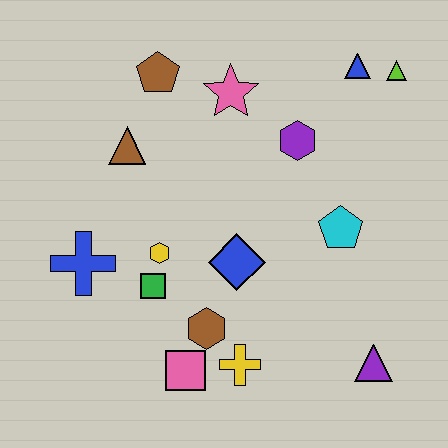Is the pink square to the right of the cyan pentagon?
No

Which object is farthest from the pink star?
The purple triangle is farthest from the pink star.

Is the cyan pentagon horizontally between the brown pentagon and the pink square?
No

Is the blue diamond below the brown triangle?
Yes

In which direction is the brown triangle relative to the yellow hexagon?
The brown triangle is above the yellow hexagon.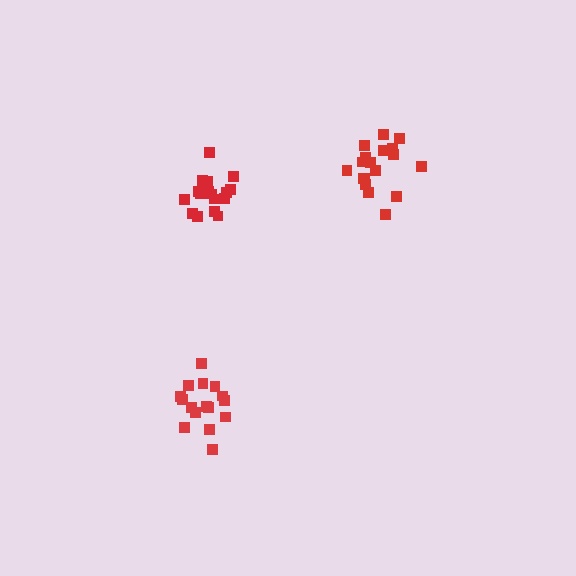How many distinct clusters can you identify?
There are 3 distinct clusters.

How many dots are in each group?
Group 1: 16 dots, Group 2: 18 dots, Group 3: 18 dots (52 total).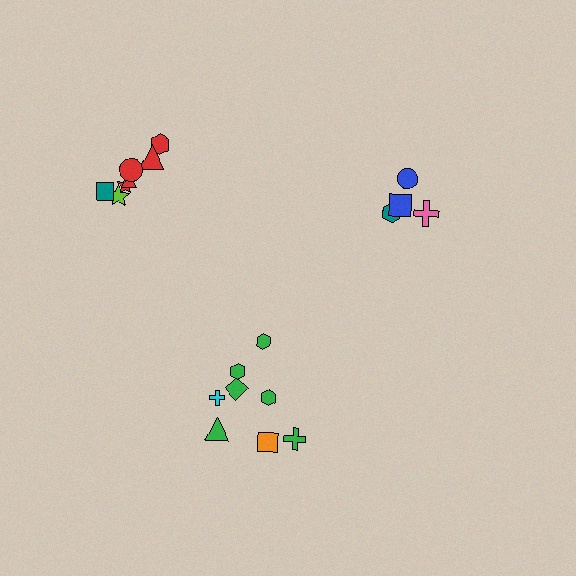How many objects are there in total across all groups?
There are 19 objects.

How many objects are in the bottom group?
There are 8 objects.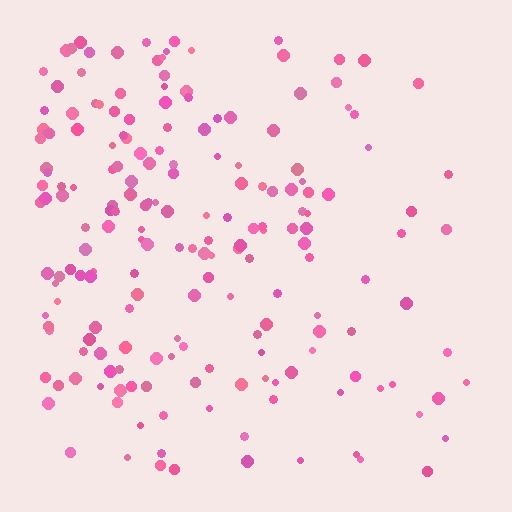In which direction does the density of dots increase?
From right to left, with the left side densest.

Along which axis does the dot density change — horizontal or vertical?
Horizontal.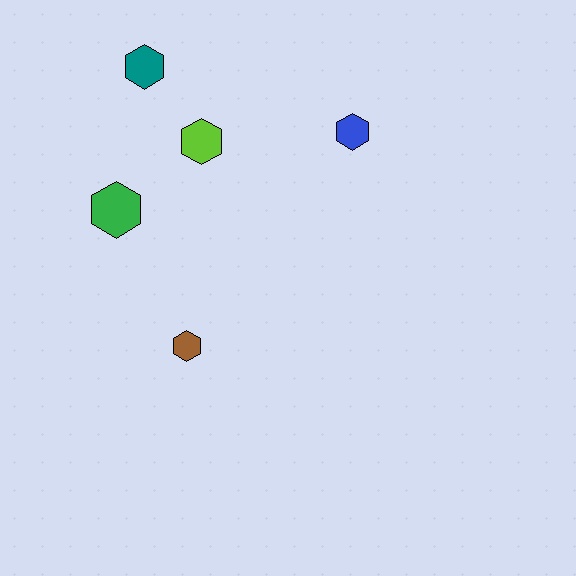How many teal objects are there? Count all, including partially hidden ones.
There is 1 teal object.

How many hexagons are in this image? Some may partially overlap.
There are 5 hexagons.